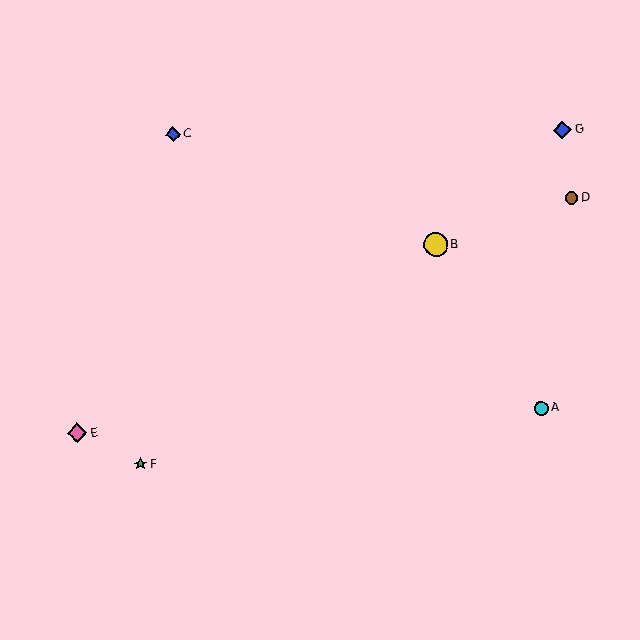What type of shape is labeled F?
Shape F is a green star.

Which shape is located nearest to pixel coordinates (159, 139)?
The blue diamond (labeled C) at (173, 135) is nearest to that location.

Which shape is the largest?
The yellow circle (labeled B) is the largest.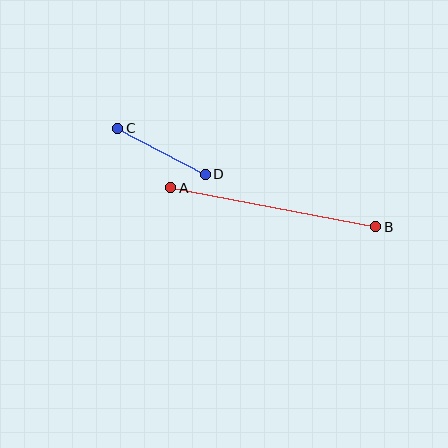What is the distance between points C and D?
The distance is approximately 99 pixels.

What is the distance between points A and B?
The distance is approximately 209 pixels.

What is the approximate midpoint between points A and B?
The midpoint is at approximately (273, 207) pixels.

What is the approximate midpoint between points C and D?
The midpoint is at approximately (161, 151) pixels.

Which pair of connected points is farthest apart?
Points A and B are farthest apart.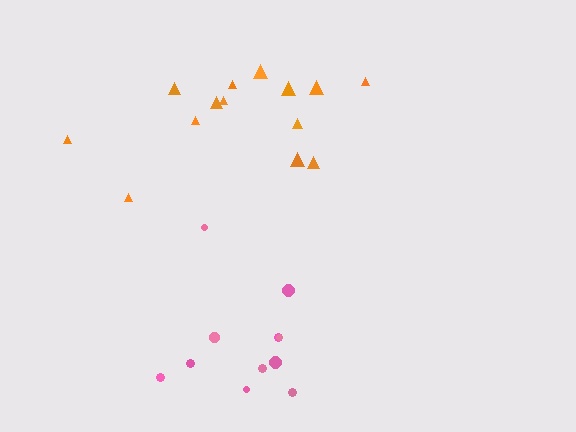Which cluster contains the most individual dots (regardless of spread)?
Orange (14).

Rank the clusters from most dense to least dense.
pink, orange.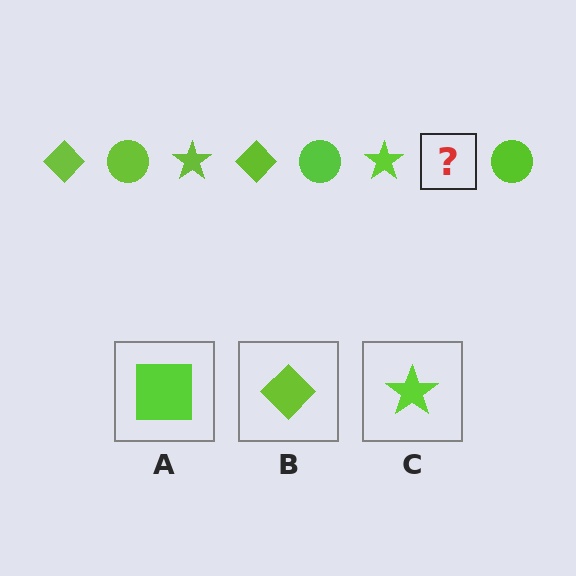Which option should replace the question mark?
Option B.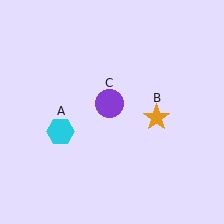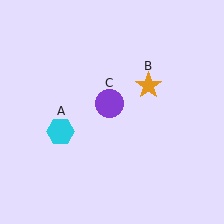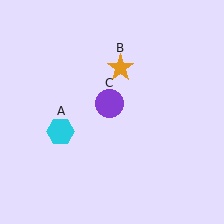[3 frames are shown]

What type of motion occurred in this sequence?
The orange star (object B) rotated counterclockwise around the center of the scene.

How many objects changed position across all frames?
1 object changed position: orange star (object B).